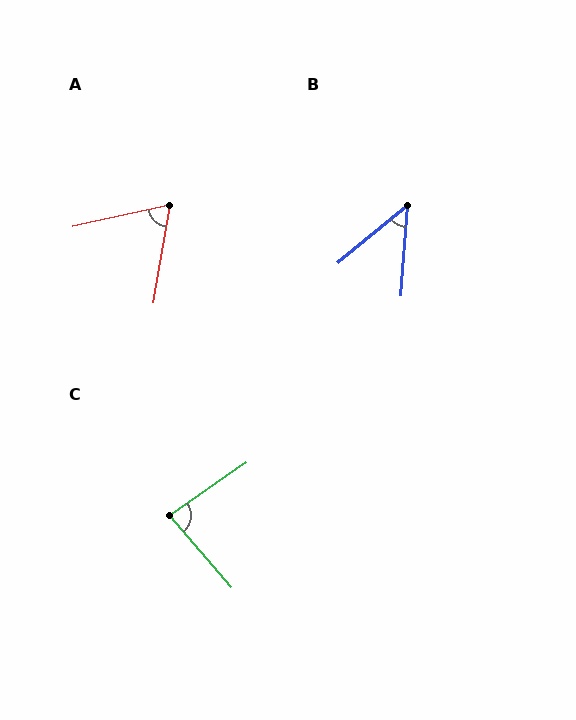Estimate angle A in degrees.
Approximately 68 degrees.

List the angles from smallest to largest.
B (46°), A (68°), C (84°).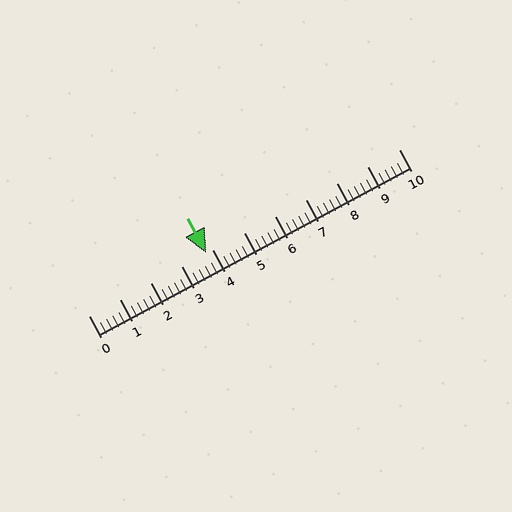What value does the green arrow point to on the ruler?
The green arrow points to approximately 3.8.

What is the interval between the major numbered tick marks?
The major tick marks are spaced 1 units apart.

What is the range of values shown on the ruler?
The ruler shows values from 0 to 10.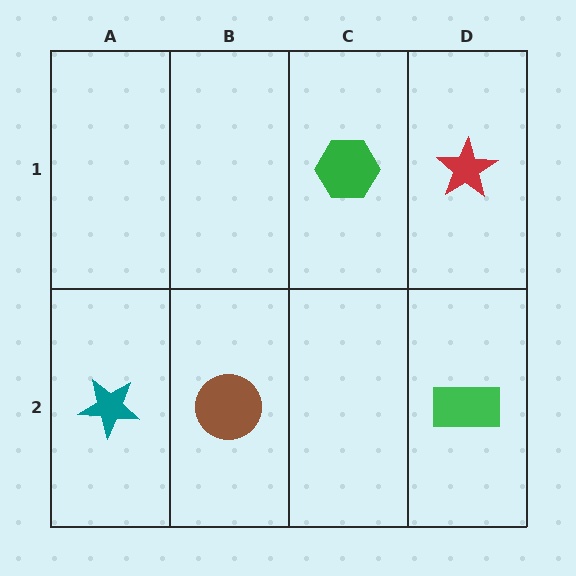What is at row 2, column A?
A teal star.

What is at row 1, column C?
A green hexagon.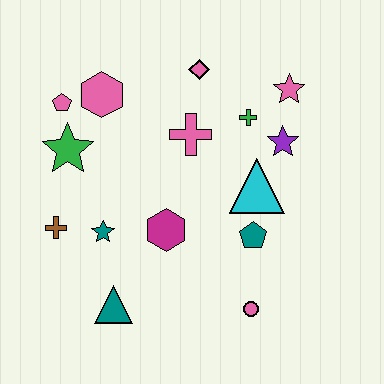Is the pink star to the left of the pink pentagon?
No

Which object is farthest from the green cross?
The teal triangle is farthest from the green cross.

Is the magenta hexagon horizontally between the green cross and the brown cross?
Yes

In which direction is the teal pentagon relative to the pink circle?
The teal pentagon is above the pink circle.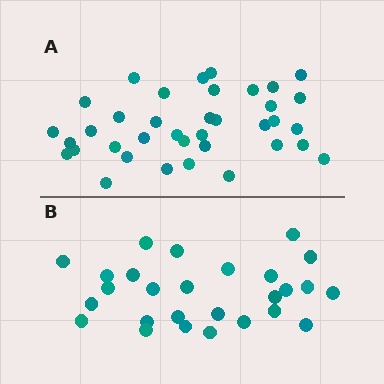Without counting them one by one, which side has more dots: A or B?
Region A (the top region) has more dots.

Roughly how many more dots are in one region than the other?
Region A has roughly 10 or so more dots than region B.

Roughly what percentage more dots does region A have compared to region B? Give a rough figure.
About 35% more.